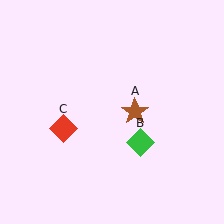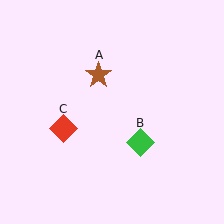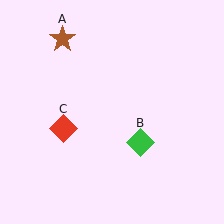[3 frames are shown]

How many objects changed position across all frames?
1 object changed position: brown star (object A).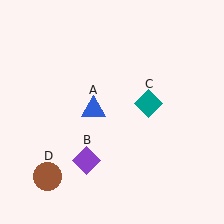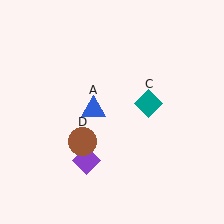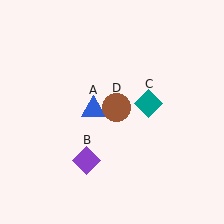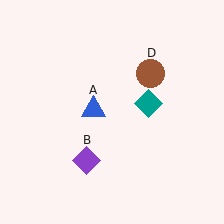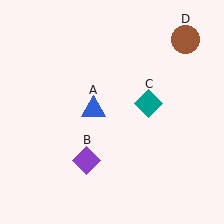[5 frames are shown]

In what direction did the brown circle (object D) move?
The brown circle (object D) moved up and to the right.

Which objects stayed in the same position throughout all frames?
Blue triangle (object A) and purple diamond (object B) and teal diamond (object C) remained stationary.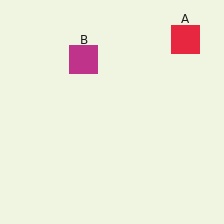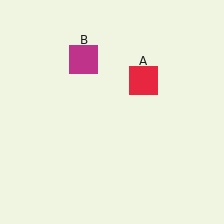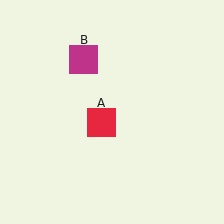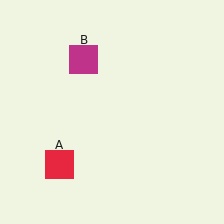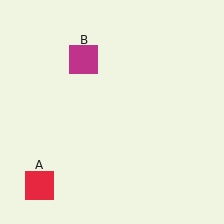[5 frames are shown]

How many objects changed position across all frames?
1 object changed position: red square (object A).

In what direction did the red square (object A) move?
The red square (object A) moved down and to the left.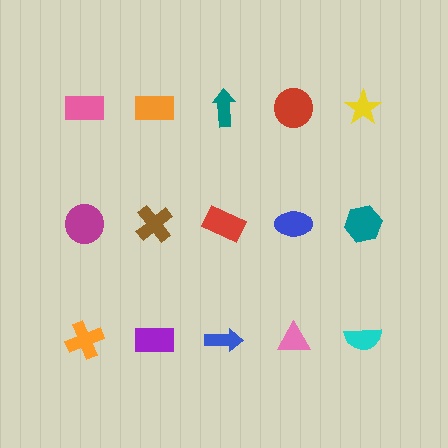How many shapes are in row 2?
5 shapes.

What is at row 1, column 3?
A teal arrow.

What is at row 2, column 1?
A magenta circle.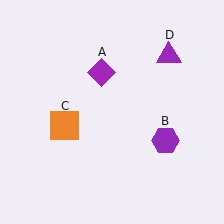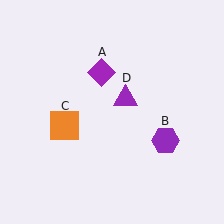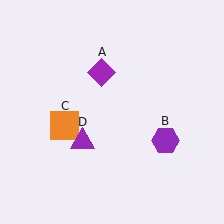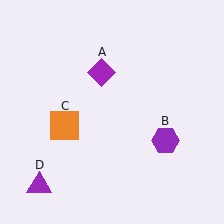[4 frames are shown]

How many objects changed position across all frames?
1 object changed position: purple triangle (object D).